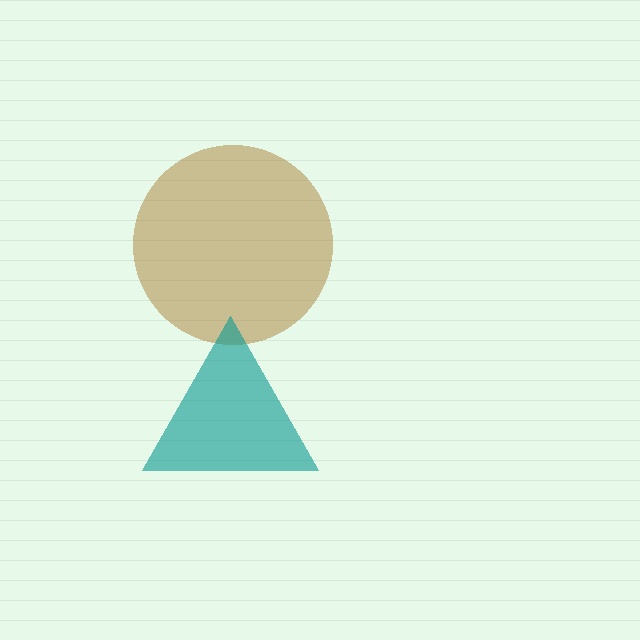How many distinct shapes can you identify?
There are 2 distinct shapes: a brown circle, a teal triangle.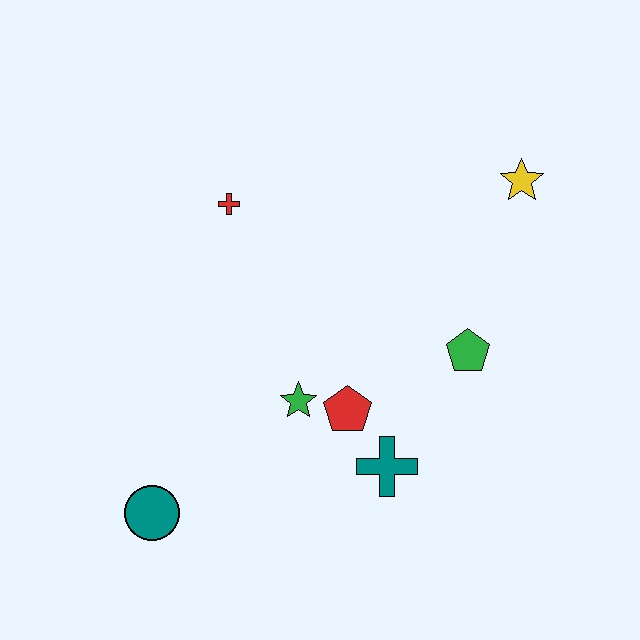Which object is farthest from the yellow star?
The teal circle is farthest from the yellow star.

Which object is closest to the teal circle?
The green star is closest to the teal circle.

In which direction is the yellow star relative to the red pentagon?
The yellow star is above the red pentagon.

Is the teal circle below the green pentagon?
Yes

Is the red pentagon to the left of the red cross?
No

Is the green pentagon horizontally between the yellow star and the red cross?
Yes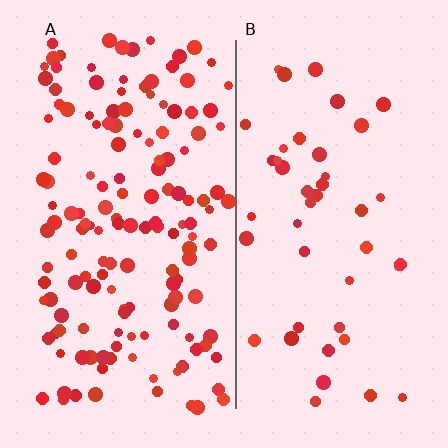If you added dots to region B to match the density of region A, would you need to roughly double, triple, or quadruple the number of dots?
Approximately triple.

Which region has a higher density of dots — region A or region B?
A (the left).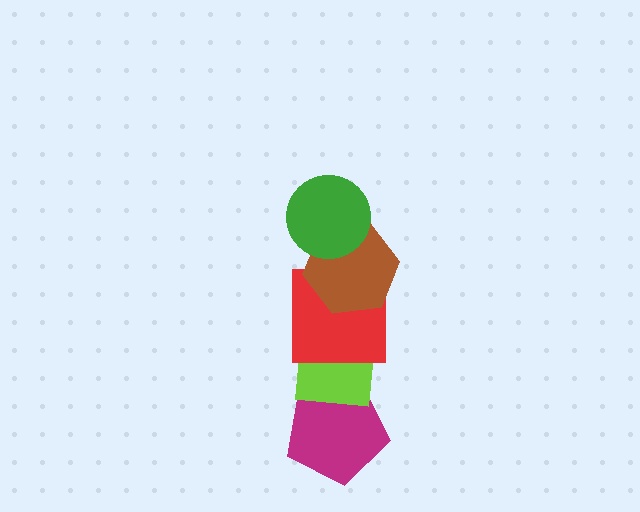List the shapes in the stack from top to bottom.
From top to bottom: the green circle, the brown hexagon, the red square, the lime square, the magenta pentagon.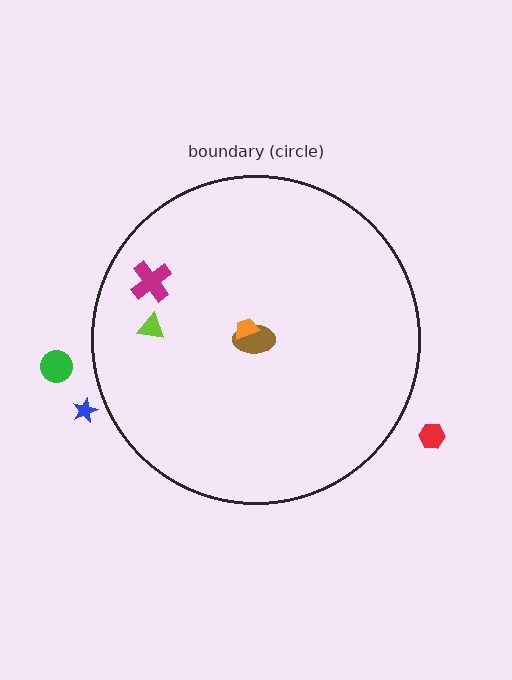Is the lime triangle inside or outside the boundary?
Inside.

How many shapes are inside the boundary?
4 inside, 3 outside.